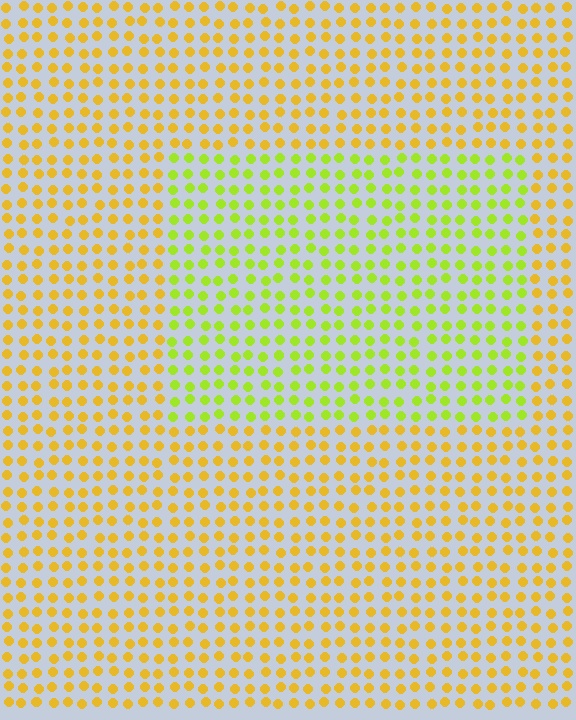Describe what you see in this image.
The image is filled with small yellow elements in a uniform arrangement. A rectangle-shaped region is visible where the elements are tinted to a slightly different hue, forming a subtle color boundary.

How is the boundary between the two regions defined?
The boundary is defined purely by a slight shift in hue (about 38 degrees). Spacing, size, and orientation are identical on both sides.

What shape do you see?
I see a rectangle.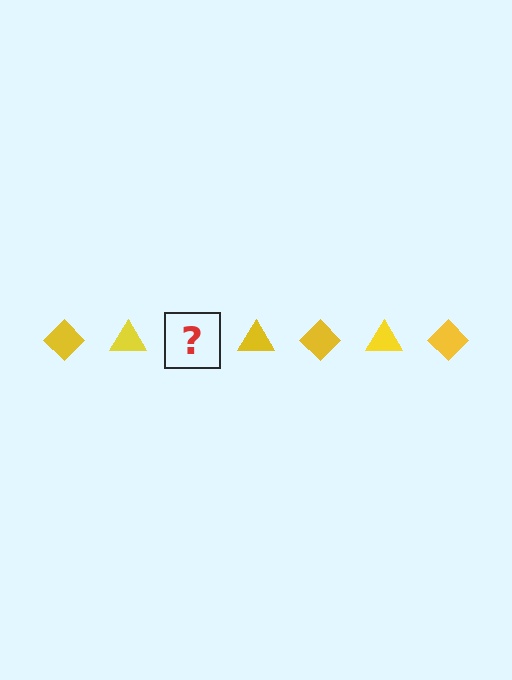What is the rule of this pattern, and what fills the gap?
The rule is that the pattern cycles through diamond, triangle shapes in yellow. The gap should be filled with a yellow diamond.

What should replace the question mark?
The question mark should be replaced with a yellow diamond.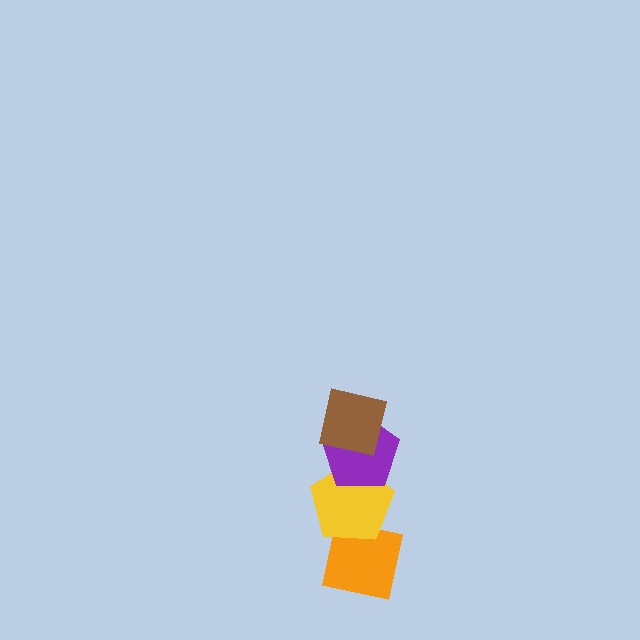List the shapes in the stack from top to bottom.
From top to bottom: the brown square, the purple pentagon, the yellow pentagon, the orange square.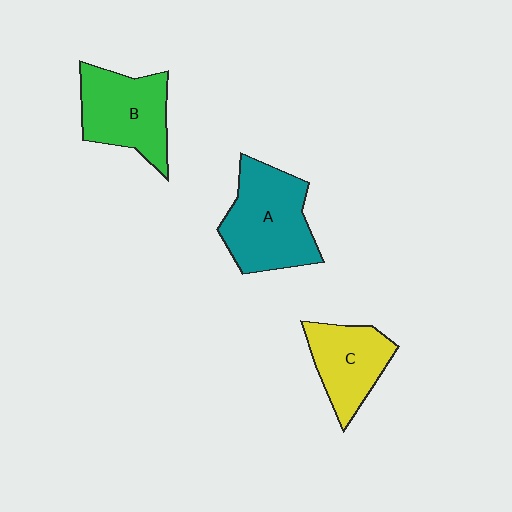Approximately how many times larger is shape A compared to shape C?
Approximately 1.4 times.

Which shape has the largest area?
Shape A (teal).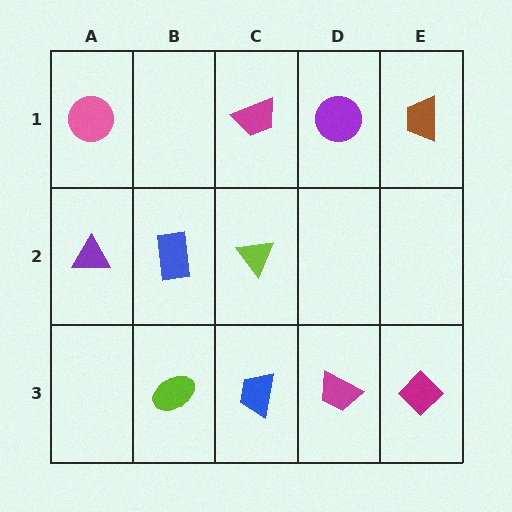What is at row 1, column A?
A pink circle.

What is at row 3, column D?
A magenta trapezoid.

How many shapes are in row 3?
4 shapes.